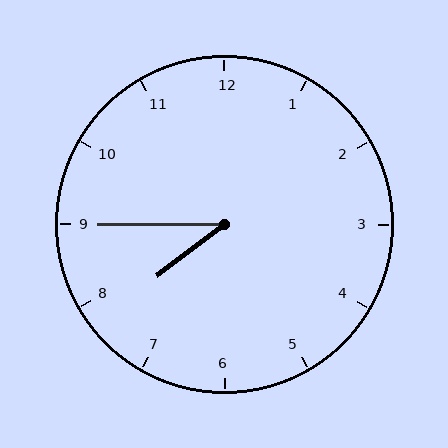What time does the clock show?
7:45.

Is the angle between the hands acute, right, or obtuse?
It is acute.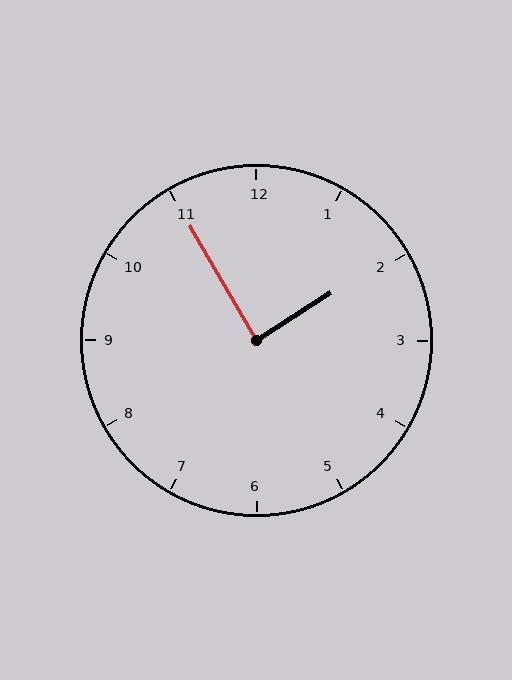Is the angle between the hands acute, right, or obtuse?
It is right.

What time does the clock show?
1:55.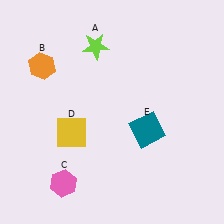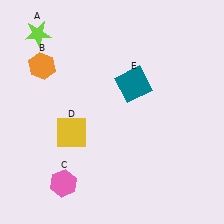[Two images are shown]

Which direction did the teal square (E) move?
The teal square (E) moved up.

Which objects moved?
The objects that moved are: the lime star (A), the teal square (E).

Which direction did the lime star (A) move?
The lime star (A) moved left.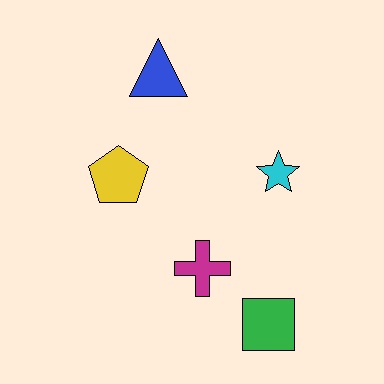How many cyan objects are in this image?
There is 1 cyan object.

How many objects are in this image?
There are 5 objects.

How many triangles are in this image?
There is 1 triangle.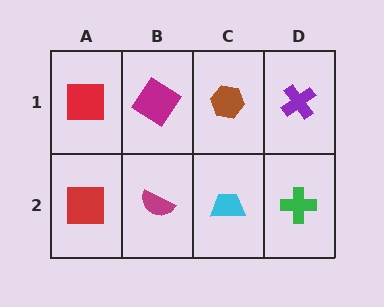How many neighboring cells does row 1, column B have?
3.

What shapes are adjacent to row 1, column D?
A green cross (row 2, column D), a brown hexagon (row 1, column C).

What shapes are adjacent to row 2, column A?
A red square (row 1, column A), a magenta semicircle (row 2, column B).